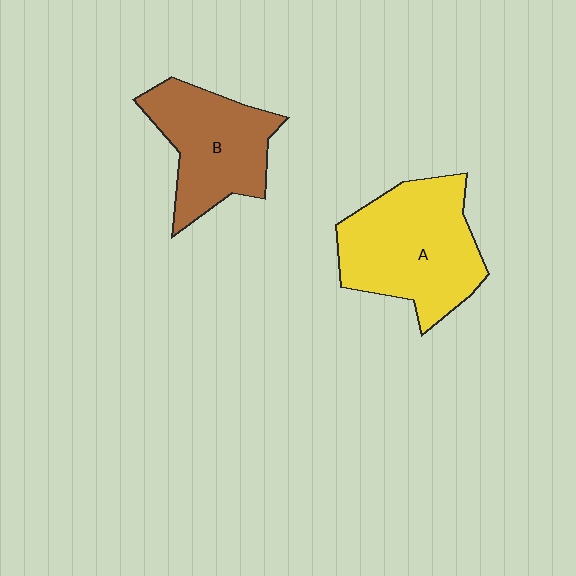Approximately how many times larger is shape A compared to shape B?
Approximately 1.3 times.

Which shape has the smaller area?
Shape B (brown).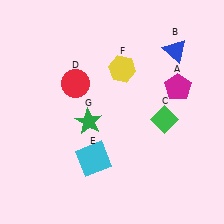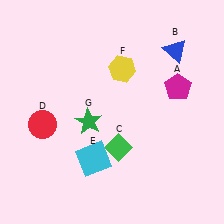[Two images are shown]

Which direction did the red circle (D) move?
The red circle (D) moved down.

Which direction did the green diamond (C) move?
The green diamond (C) moved left.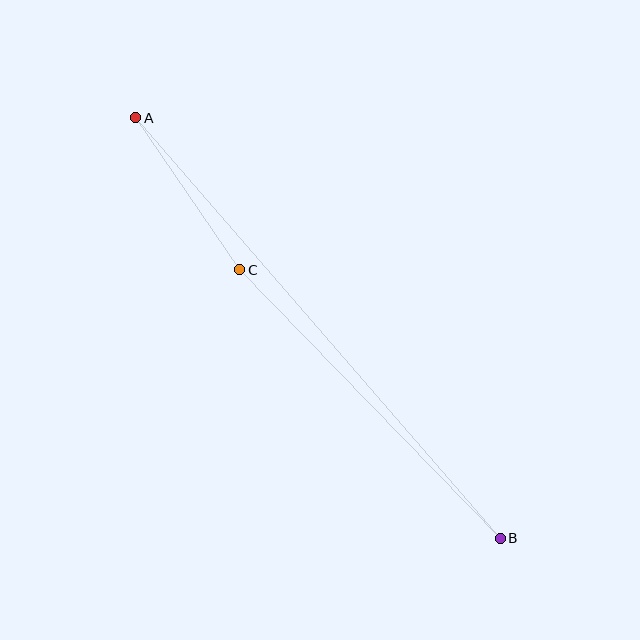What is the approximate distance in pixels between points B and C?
The distance between B and C is approximately 374 pixels.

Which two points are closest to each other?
Points A and C are closest to each other.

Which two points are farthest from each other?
Points A and B are farthest from each other.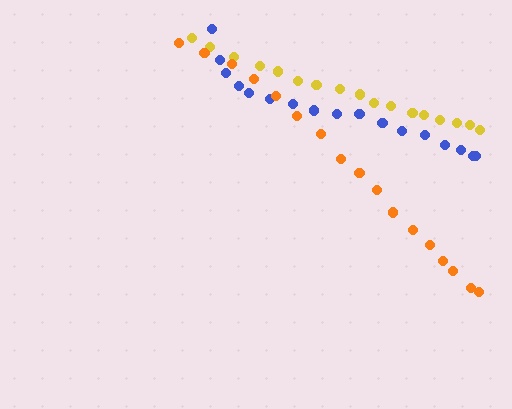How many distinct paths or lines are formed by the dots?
There are 3 distinct paths.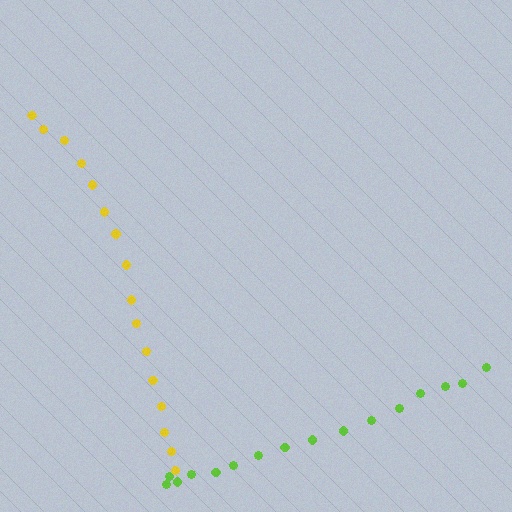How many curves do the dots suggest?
There are 2 distinct paths.